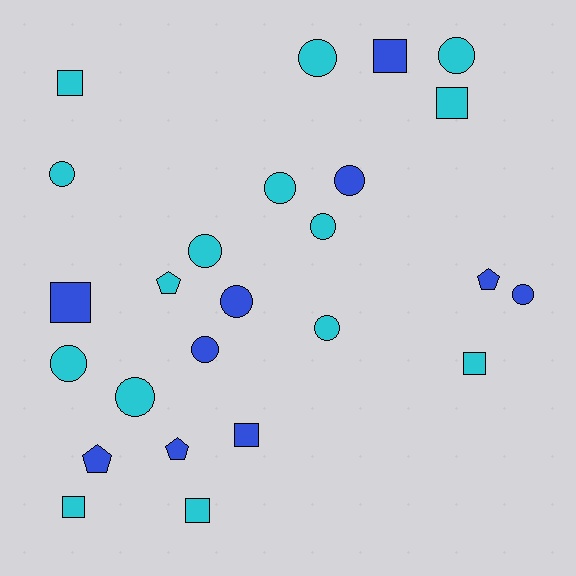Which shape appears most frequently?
Circle, with 13 objects.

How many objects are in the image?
There are 25 objects.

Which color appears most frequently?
Cyan, with 15 objects.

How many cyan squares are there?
There are 5 cyan squares.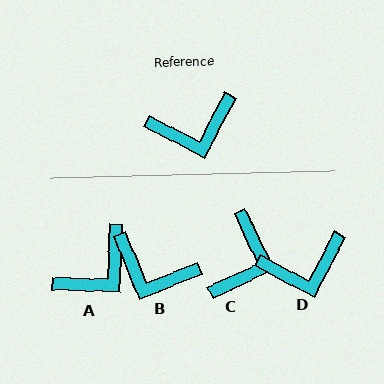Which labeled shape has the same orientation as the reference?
D.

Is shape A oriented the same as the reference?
No, it is off by about 25 degrees.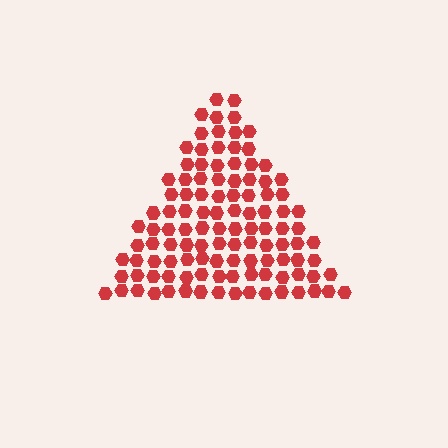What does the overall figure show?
The overall figure shows a triangle.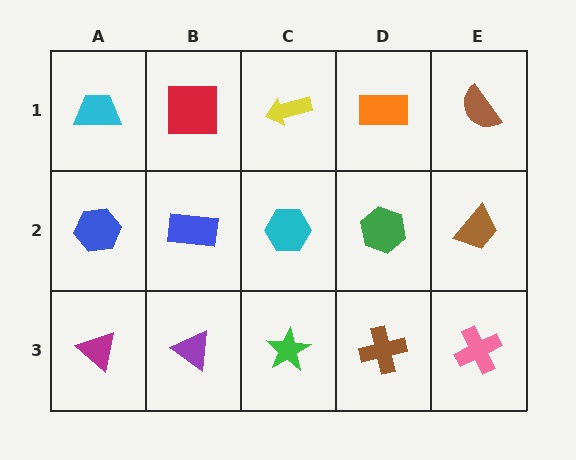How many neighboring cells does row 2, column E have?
3.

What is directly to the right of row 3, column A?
A purple triangle.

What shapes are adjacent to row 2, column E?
A brown semicircle (row 1, column E), a pink cross (row 3, column E), a green hexagon (row 2, column D).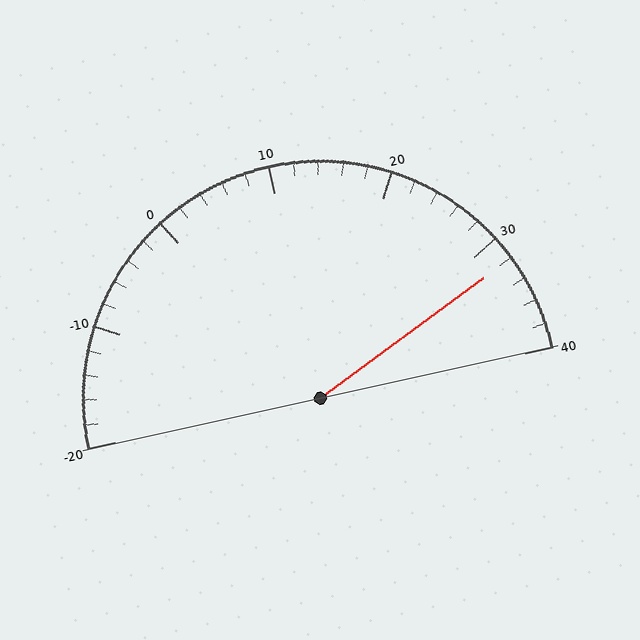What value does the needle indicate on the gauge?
The needle indicates approximately 32.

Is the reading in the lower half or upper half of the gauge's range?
The reading is in the upper half of the range (-20 to 40).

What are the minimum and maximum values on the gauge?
The gauge ranges from -20 to 40.